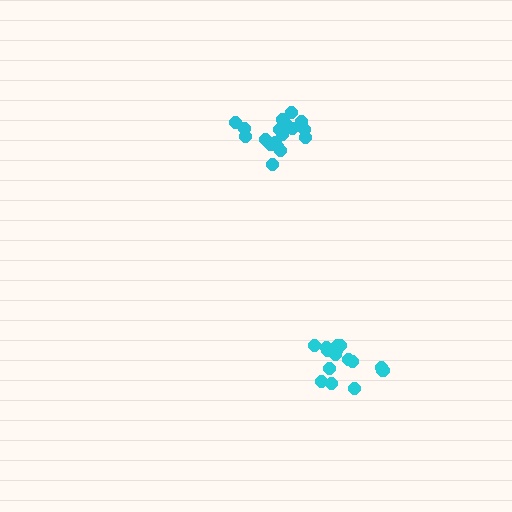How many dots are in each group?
Group 1: 18 dots, Group 2: 15 dots (33 total).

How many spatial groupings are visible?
There are 2 spatial groupings.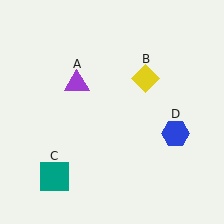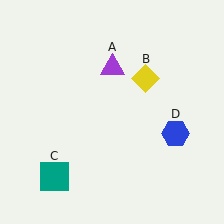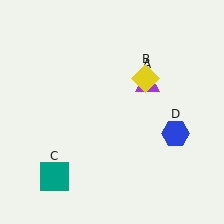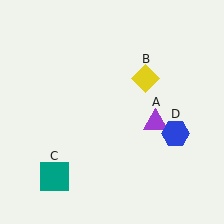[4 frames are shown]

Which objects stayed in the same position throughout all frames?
Yellow diamond (object B) and teal square (object C) and blue hexagon (object D) remained stationary.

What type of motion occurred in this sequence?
The purple triangle (object A) rotated clockwise around the center of the scene.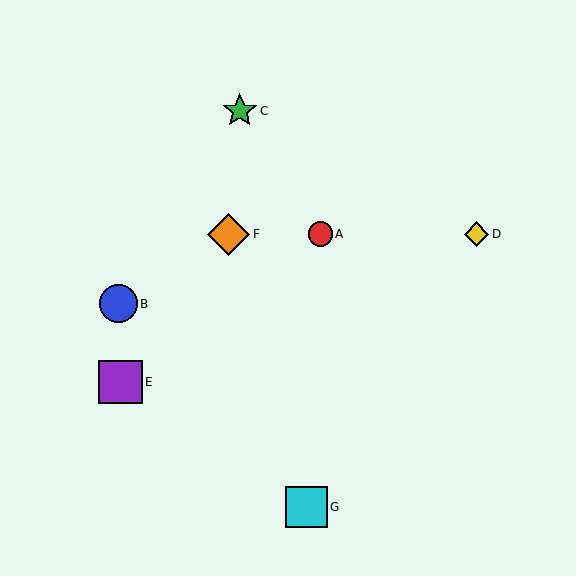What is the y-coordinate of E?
Object E is at y≈382.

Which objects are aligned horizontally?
Objects A, D, F are aligned horizontally.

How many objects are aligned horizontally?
3 objects (A, D, F) are aligned horizontally.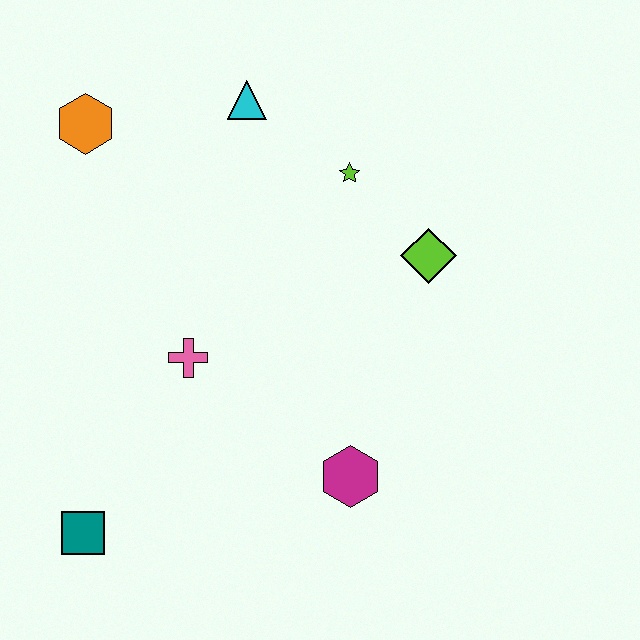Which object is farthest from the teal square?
The cyan triangle is farthest from the teal square.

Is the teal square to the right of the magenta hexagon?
No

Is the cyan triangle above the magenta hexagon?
Yes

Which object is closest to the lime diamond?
The lime star is closest to the lime diamond.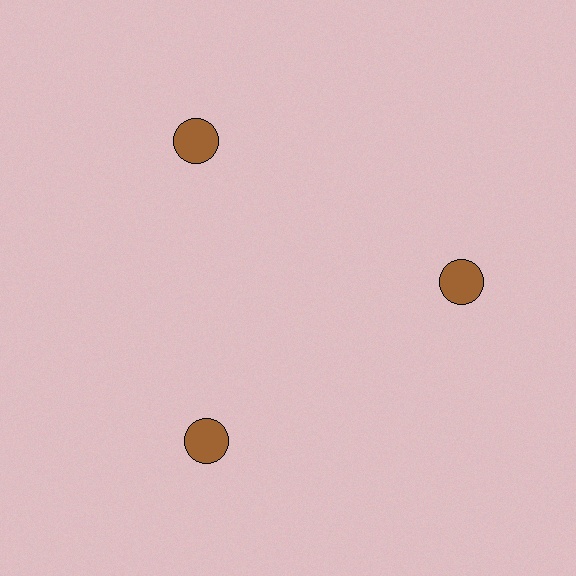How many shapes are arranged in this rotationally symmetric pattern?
There are 3 shapes, arranged in 3 groups of 1.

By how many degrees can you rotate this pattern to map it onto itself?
The pattern maps onto itself every 120 degrees of rotation.